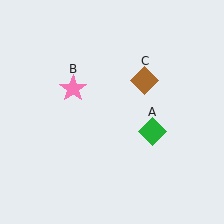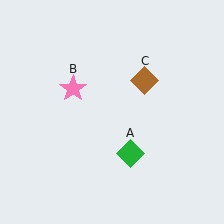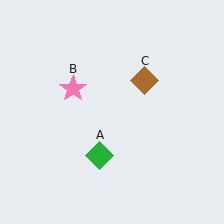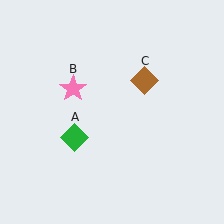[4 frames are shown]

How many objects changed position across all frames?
1 object changed position: green diamond (object A).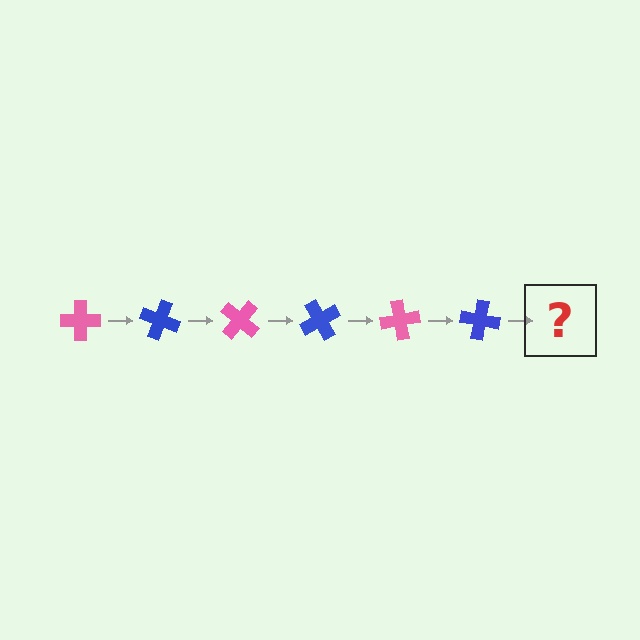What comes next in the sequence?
The next element should be a pink cross, rotated 120 degrees from the start.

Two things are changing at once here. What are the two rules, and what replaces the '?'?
The two rules are that it rotates 20 degrees each step and the color cycles through pink and blue. The '?' should be a pink cross, rotated 120 degrees from the start.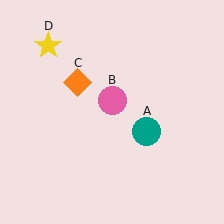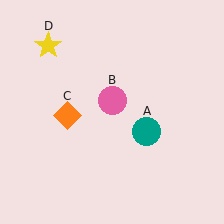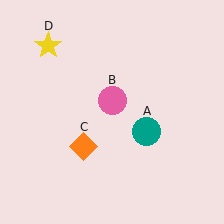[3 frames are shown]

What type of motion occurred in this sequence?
The orange diamond (object C) rotated counterclockwise around the center of the scene.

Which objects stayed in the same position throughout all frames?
Teal circle (object A) and pink circle (object B) and yellow star (object D) remained stationary.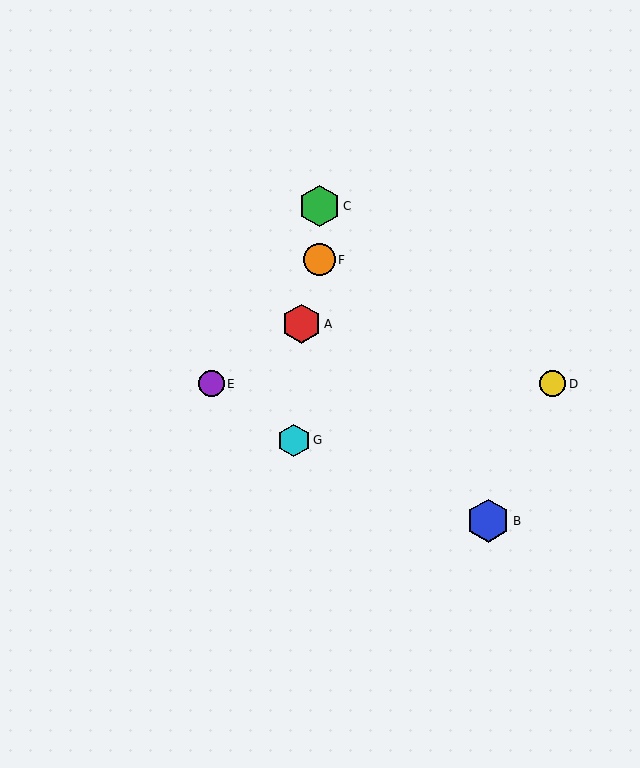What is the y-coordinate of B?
Object B is at y≈521.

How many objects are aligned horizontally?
2 objects (D, E) are aligned horizontally.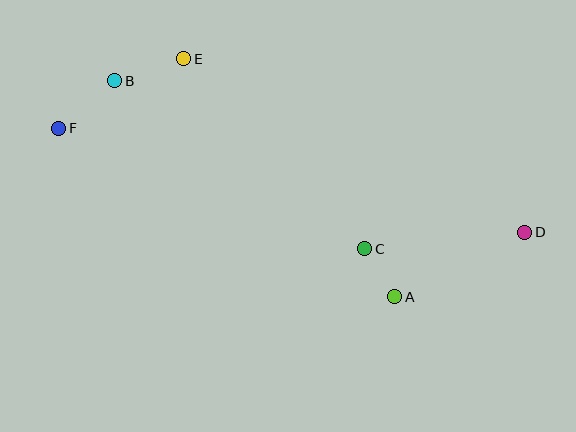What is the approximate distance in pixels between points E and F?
The distance between E and F is approximately 143 pixels.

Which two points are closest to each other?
Points A and C are closest to each other.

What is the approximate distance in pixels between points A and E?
The distance between A and E is approximately 318 pixels.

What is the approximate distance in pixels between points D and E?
The distance between D and E is approximately 383 pixels.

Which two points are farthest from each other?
Points D and F are farthest from each other.